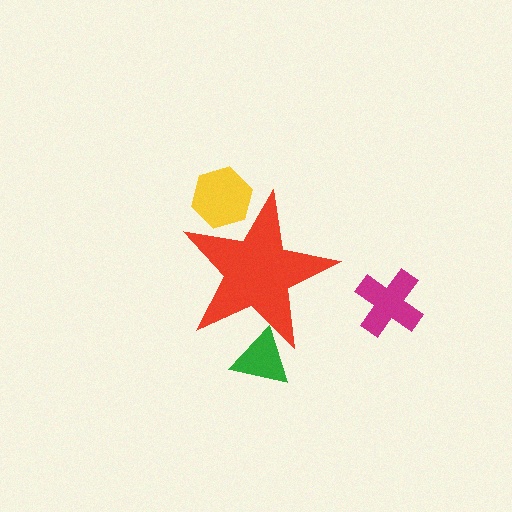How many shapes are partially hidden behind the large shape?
2 shapes are partially hidden.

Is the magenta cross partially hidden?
No, the magenta cross is fully visible.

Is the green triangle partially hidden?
Yes, the green triangle is partially hidden behind the red star.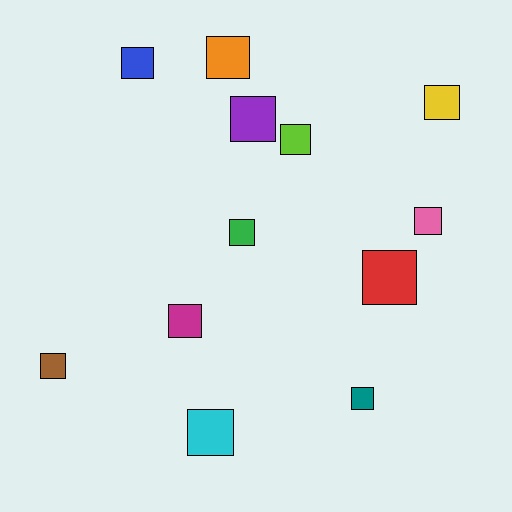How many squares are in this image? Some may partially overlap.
There are 12 squares.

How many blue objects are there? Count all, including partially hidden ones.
There is 1 blue object.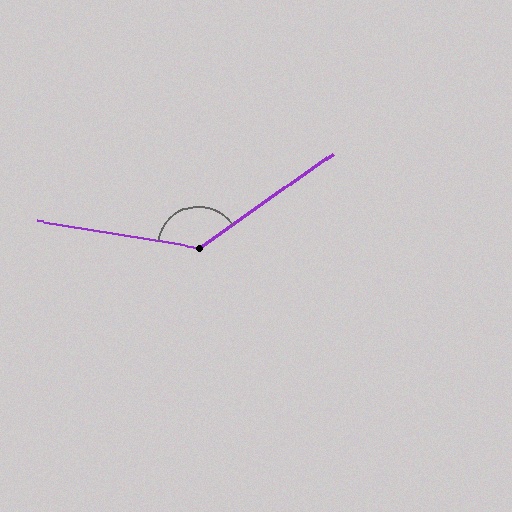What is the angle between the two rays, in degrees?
Approximately 136 degrees.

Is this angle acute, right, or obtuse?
It is obtuse.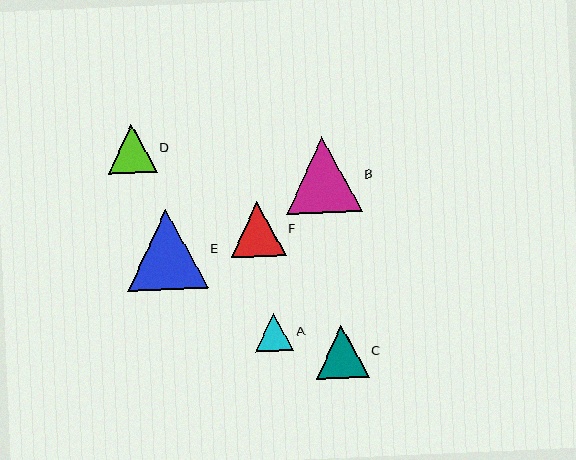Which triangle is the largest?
Triangle E is the largest with a size of approximately 80 pixels.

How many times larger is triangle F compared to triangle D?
Triangle F is approximately 1.1 times the size of triangle D.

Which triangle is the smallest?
Triangle A is the smallest with a size of approximately 38 pixels.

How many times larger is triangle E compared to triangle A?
Triangle E is approximately 2.1 times the size of triangle A.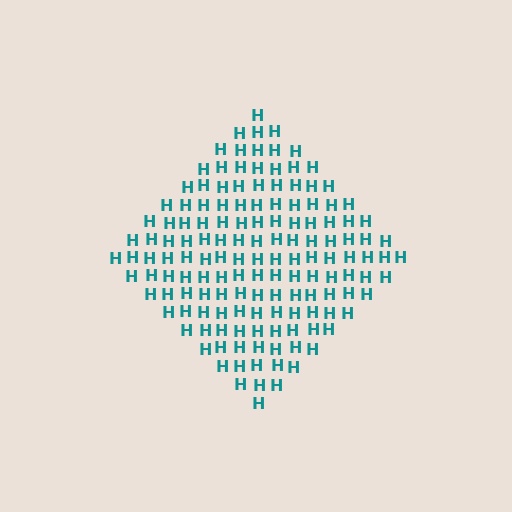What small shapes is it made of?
It is made of small letter H's.